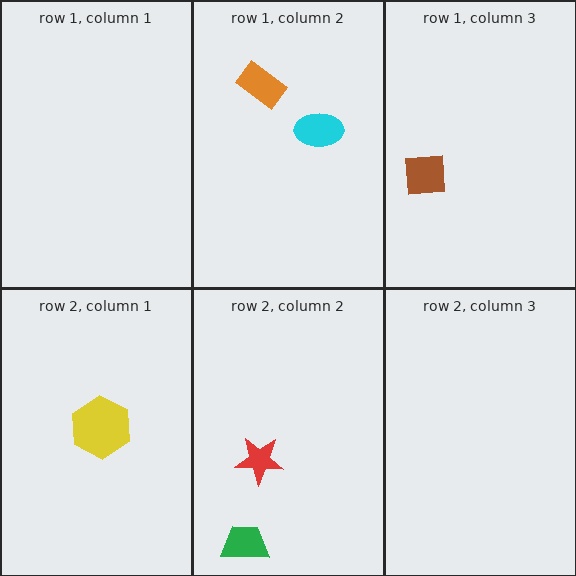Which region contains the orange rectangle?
The row 1, column 2 region.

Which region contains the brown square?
The row 1, column 3 region.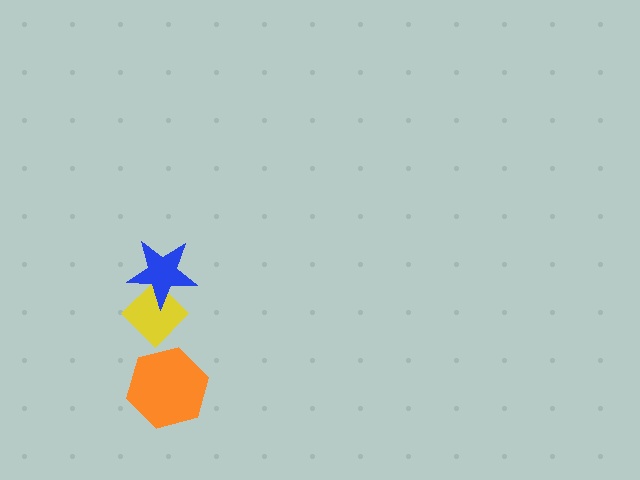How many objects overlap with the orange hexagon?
0 objects overlap with the orange hexagon.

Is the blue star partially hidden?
No, no other shape covers it.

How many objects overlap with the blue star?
1 object overlaps with the blue star.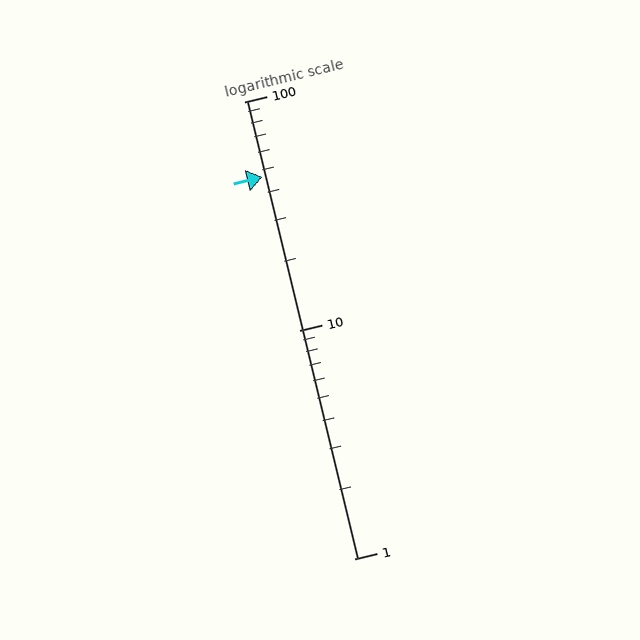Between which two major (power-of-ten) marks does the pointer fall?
The pointer is between 10 and 100.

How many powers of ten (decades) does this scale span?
The scale spans 2 decades, from 1 to 100.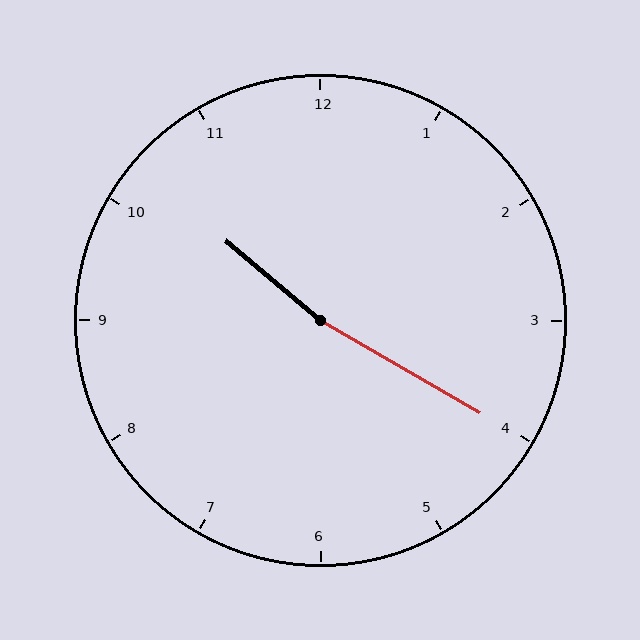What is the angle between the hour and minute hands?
Approximately 170 degrees.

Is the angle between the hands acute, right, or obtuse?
It is obtuse.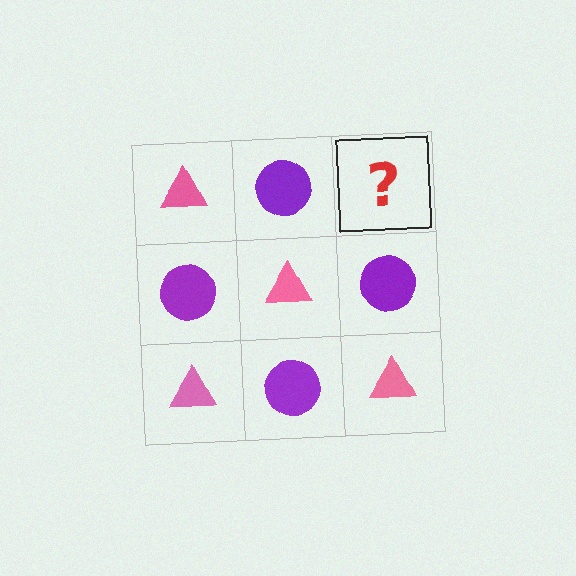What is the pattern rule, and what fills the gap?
The rule is that it alternates pink triangle and purple circle in a checkerboard pattern. The gap should be filled with a pink triangle.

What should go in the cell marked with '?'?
The missing cell should contain a pink triangle.